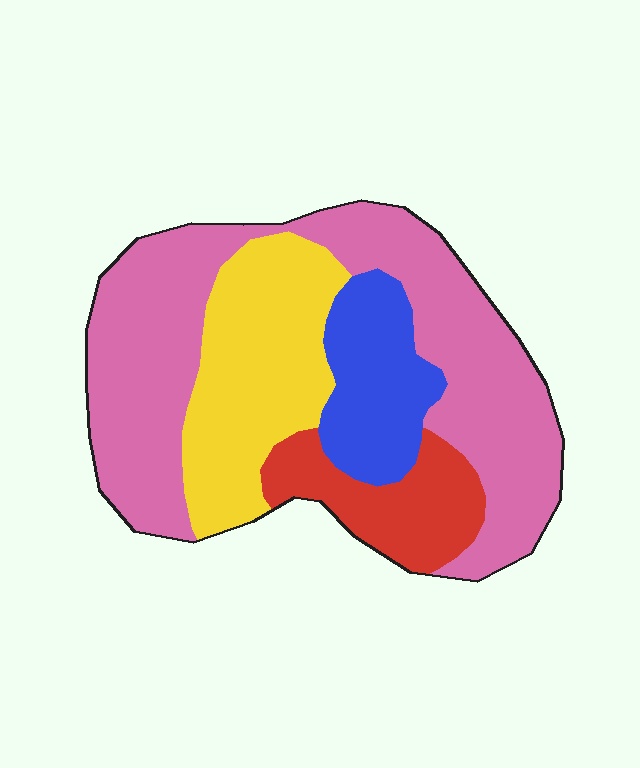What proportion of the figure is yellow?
Yellow covers about 25% of the figure.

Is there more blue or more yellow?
Yellow.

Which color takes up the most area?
Pink, at roughly 50%.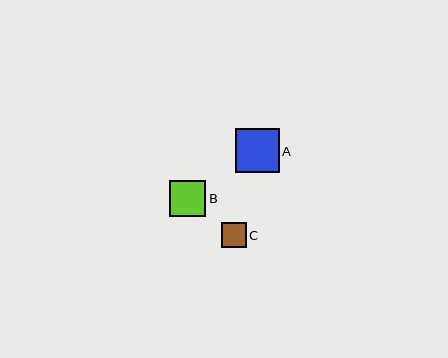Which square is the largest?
Square A is the largest with a size of approximately 44 pixels.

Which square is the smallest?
Square C is the smallest with a size of approximately 25 pixels.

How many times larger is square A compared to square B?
Square A is approximately 1.2 times the size of square B.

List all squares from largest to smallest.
From largest to smallest: A, B, C.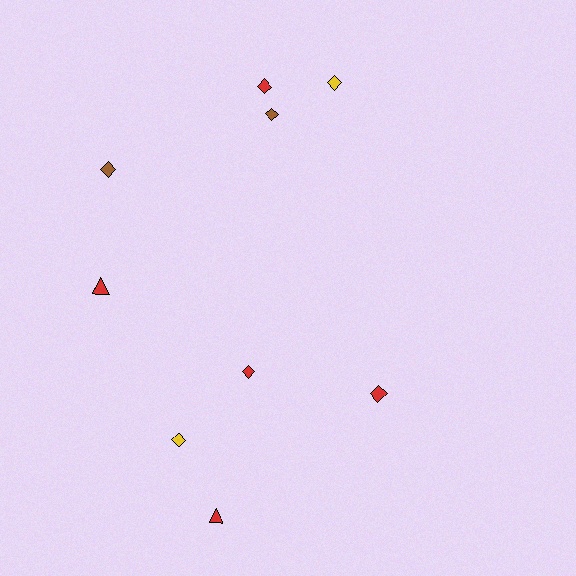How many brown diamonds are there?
There are 2 brown diamonds.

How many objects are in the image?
There are 9 objects.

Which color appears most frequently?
Red, with 5 objects.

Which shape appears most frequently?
Diamond, with 7 objects.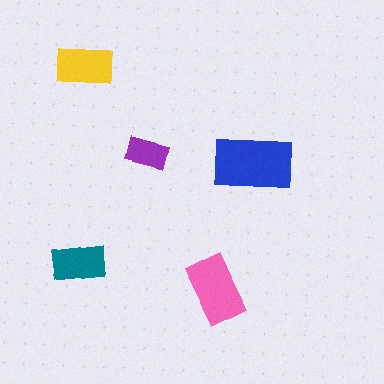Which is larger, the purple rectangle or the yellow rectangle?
The yellow one.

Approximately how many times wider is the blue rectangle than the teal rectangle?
About 1.5 times wider.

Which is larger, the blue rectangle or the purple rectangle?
The blue one.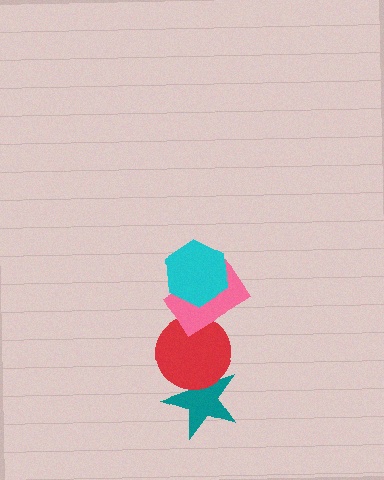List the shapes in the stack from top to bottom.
From top to bottom: the cyan hexagon, the pink rectangle, the red circle, the teal star.